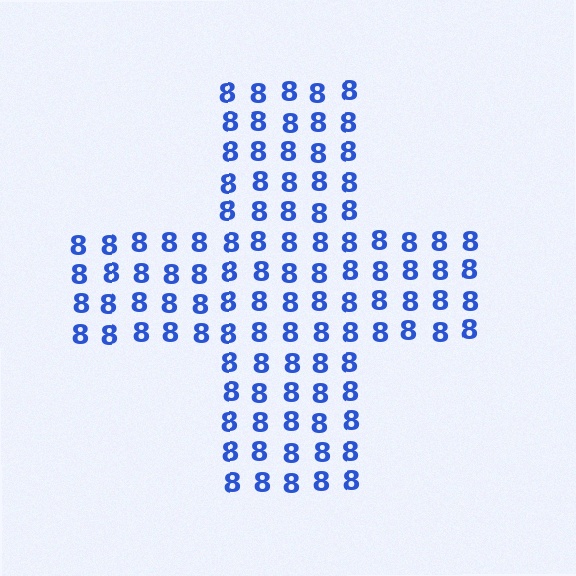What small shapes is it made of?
It is made of small digit 8's.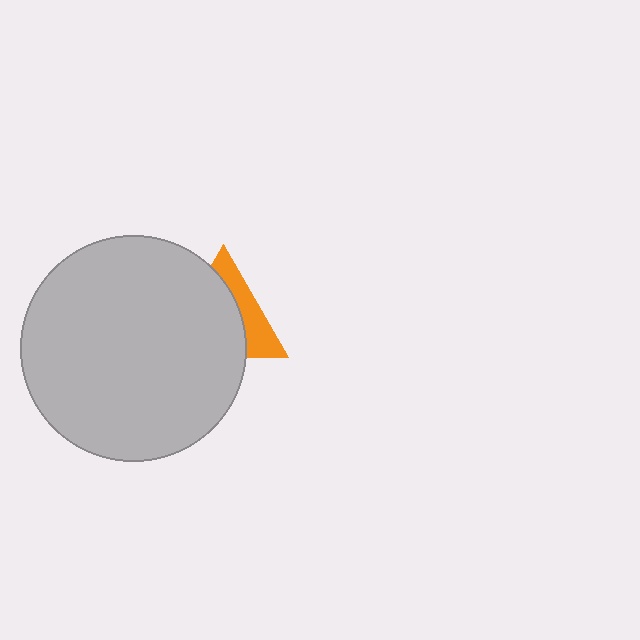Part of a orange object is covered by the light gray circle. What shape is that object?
It is a triangle.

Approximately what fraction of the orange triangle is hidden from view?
Roughly 65% of the orange triangle is hidden behind the light gray circle.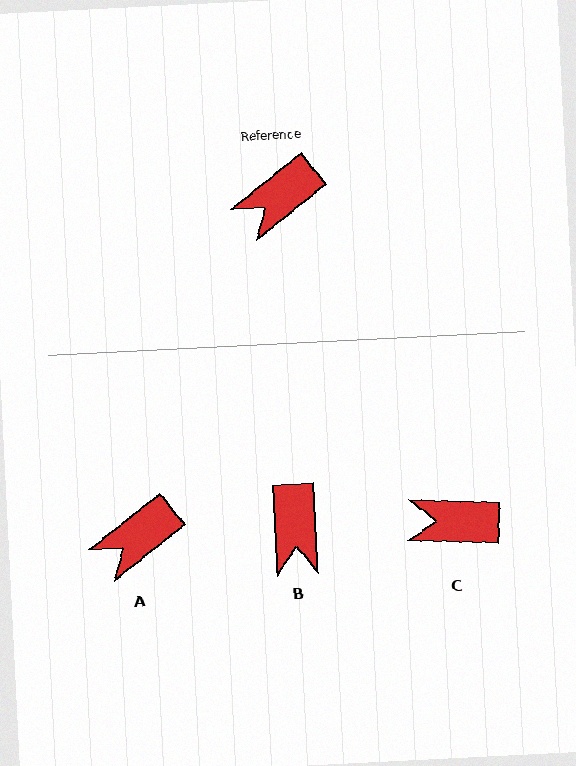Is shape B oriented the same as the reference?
No, it is off by about 55 degrees.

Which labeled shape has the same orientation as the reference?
A.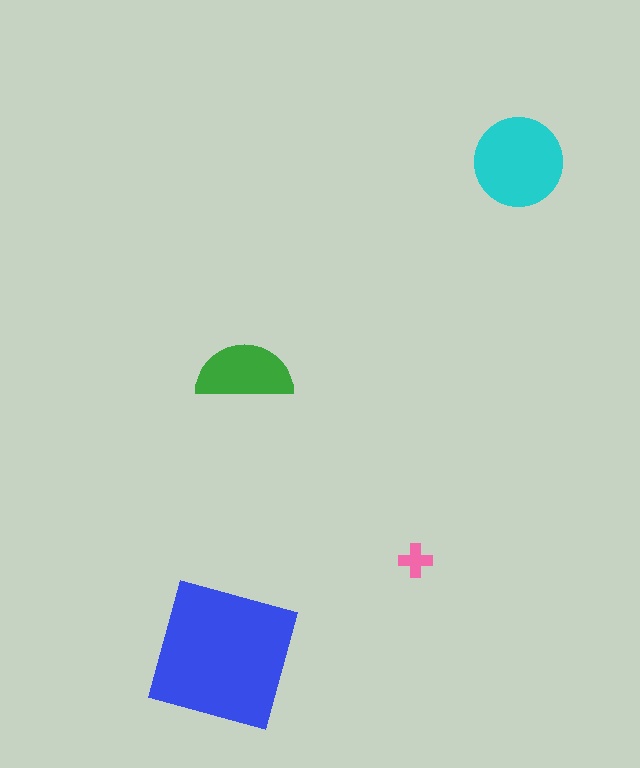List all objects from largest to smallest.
The blue square, the cyan circle, the green semicircle, the pink cross.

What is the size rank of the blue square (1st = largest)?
1st.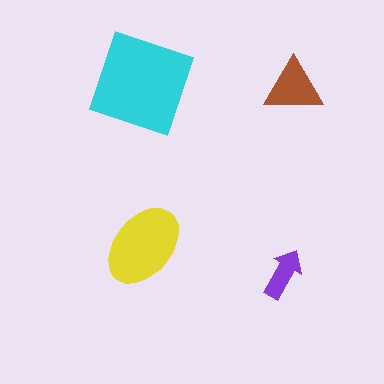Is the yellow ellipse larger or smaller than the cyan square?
Smaller.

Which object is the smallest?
The purple arrow.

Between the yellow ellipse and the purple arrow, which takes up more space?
The yellow ellipse.